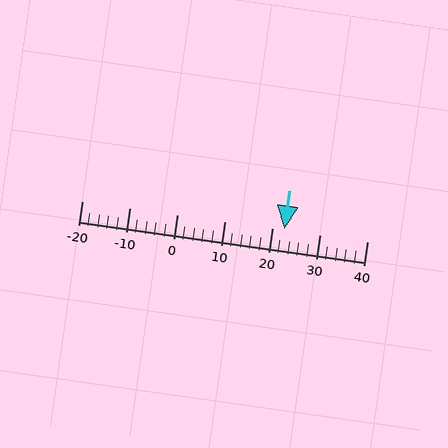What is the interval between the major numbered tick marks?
The major tick marks are spaced 10 units apart.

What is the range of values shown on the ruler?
The ruler shows values from -20 to 40.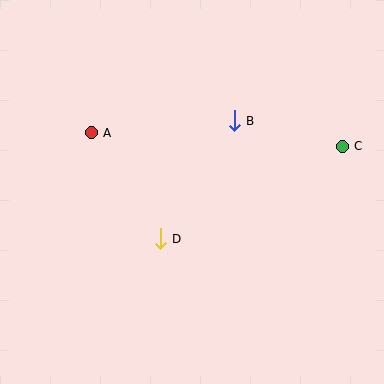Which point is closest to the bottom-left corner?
Point D is closest to the bottom-left corner.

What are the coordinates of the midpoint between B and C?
The midpoint between B and C is at (288, 133).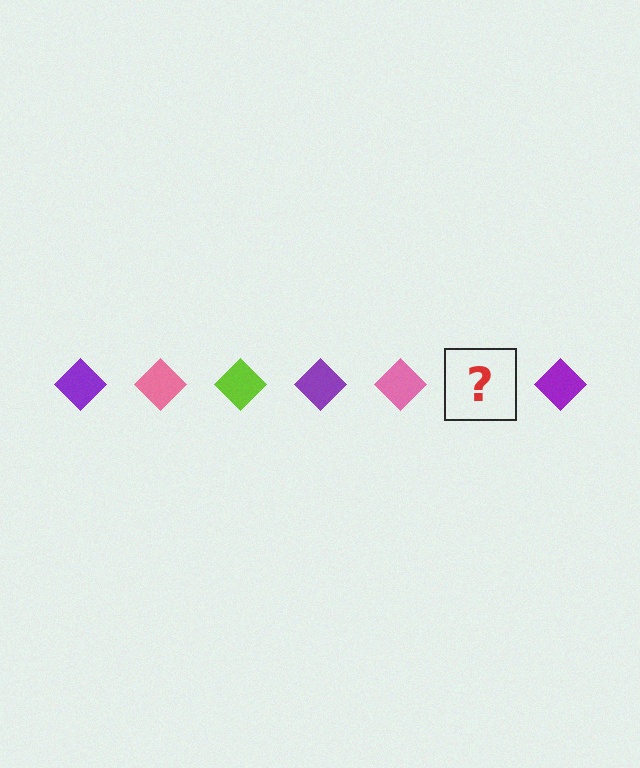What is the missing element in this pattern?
The missing element is a lime diamond.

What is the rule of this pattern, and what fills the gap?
The rule is that the pattern cycles through purple, pink, lime diamonds. The gap should be filled with a lime diamond.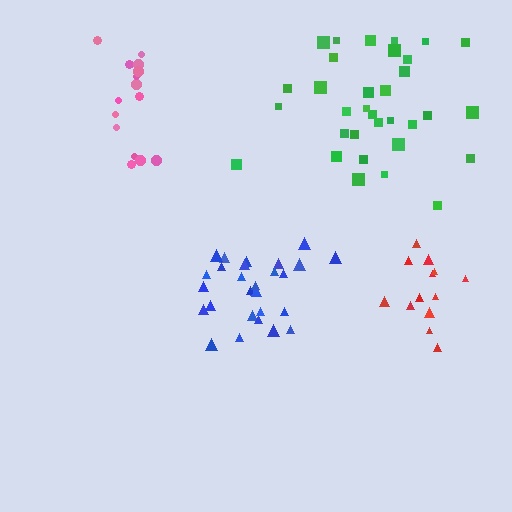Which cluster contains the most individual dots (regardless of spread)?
Green (34).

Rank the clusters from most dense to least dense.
blue, red, pink, green.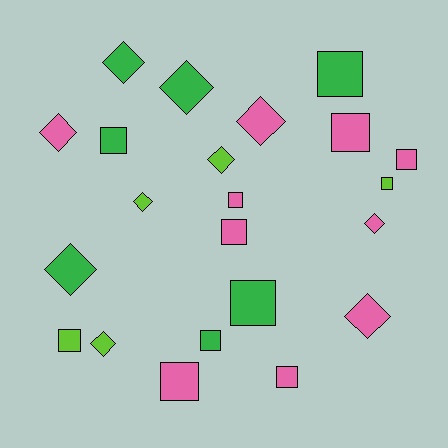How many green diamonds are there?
There are 3 green diamonds.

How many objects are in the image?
There are 22 objects.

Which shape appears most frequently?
Square, with 12 objects.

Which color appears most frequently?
Pink, with 10 objects.